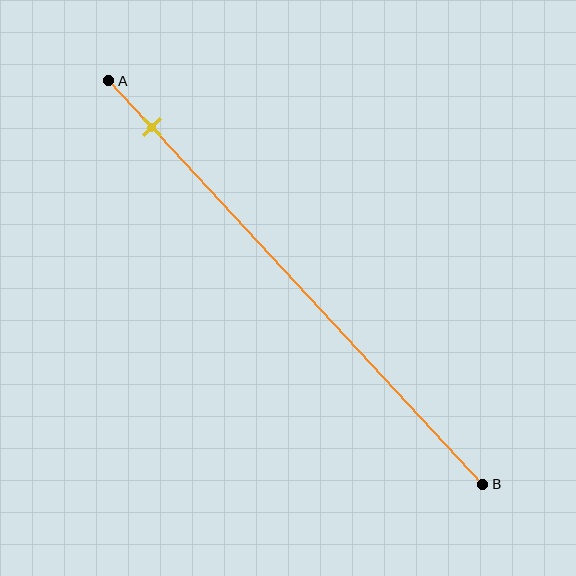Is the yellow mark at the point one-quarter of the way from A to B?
No, the mark is at about 10% from A, not at the 25% one-quarter point.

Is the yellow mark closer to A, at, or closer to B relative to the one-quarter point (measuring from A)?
The yellow mark is closer to point A than the one-quarter point of segment AB.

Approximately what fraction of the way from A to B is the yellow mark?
The yellow mark is approximately 10% of the way from A to B.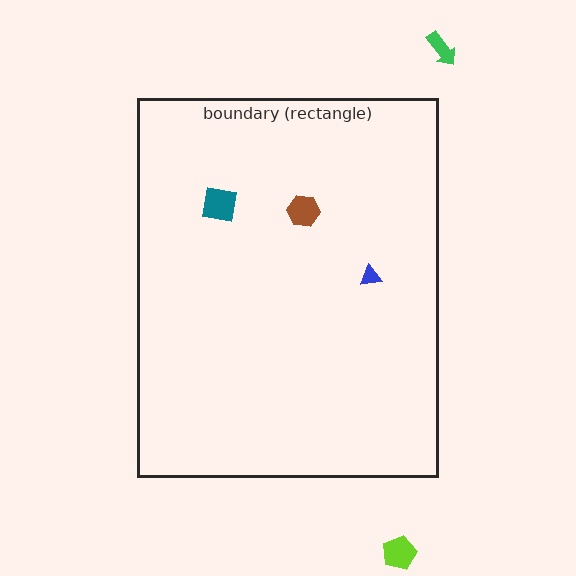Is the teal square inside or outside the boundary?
Inside.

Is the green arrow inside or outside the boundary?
Outside.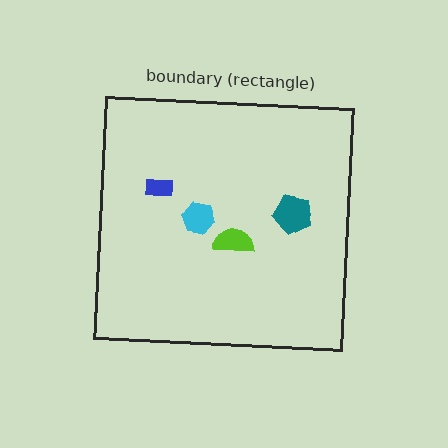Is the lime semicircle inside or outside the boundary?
Inside.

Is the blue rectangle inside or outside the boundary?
Inside.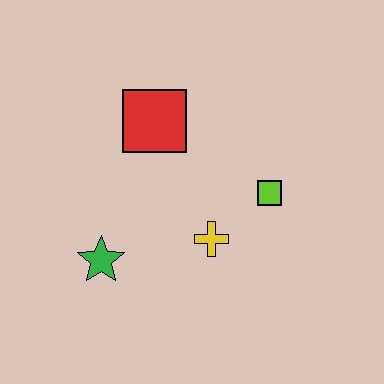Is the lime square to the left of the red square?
No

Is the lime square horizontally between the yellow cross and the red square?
No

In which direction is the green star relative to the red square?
The green star is below the red square.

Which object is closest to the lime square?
The yellow cross is closest to the lime square.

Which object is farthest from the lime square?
The green star is farthest from the lime square.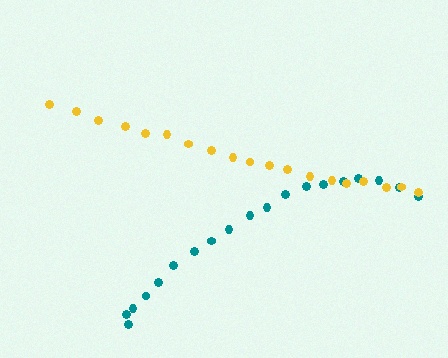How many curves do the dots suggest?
There are 2 distinct paths.